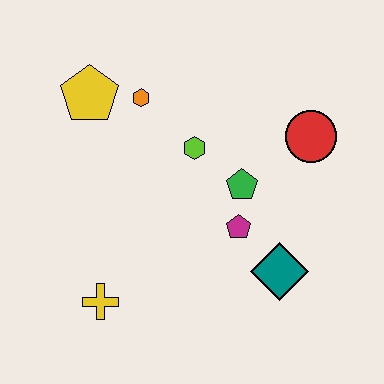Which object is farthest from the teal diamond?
The yellow pentagon is farthest from the teal diamond.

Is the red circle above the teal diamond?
Yes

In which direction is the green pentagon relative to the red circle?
The green pentagon is to the left of the red circle.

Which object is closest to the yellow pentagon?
The orange hexagon is closest to the yellow pentagon.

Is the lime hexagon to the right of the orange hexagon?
Yes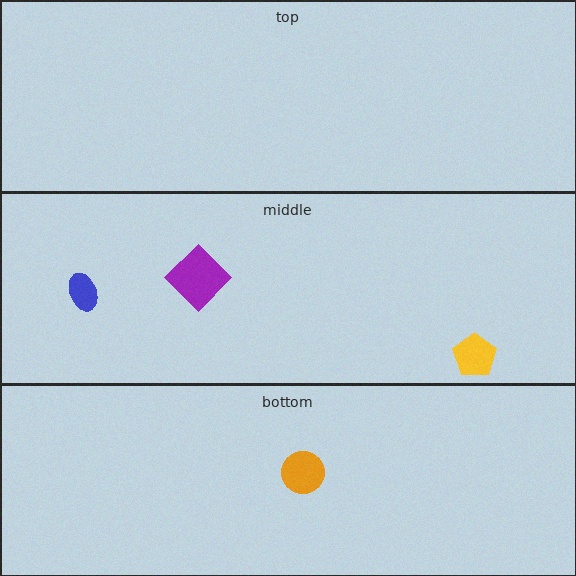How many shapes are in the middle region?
3.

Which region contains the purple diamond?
The middle region.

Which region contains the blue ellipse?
The middle region.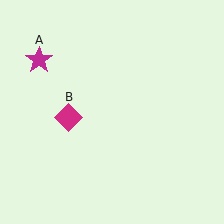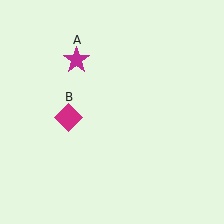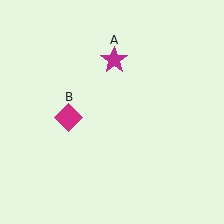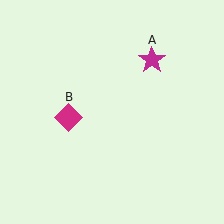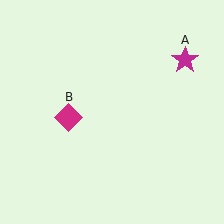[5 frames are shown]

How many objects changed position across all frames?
1 object changed position: magenta star (object A).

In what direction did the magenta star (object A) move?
The magenta star (object A) moved right.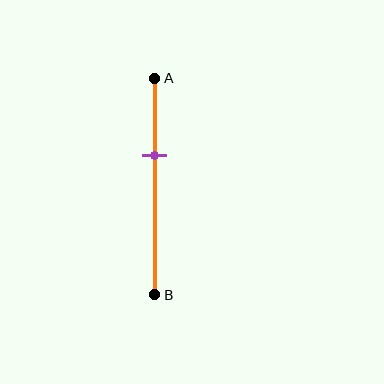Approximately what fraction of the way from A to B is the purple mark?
The purple mark is approximately 35% of the way from A to B.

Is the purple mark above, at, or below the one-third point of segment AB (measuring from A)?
The purple mark is approximately at the one-third point of segment AB.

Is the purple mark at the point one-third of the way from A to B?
Yes, the mark is approximately at the one-third point.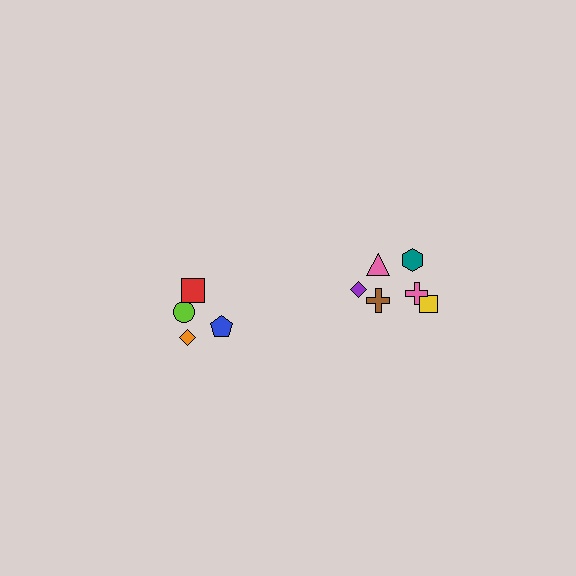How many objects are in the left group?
There are 4 objects.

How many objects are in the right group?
There are 6 objects.